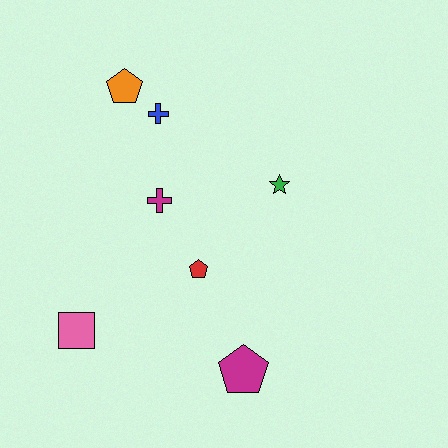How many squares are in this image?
There is 1 square.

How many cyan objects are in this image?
There are no cyan objects.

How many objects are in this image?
There are 7 objects.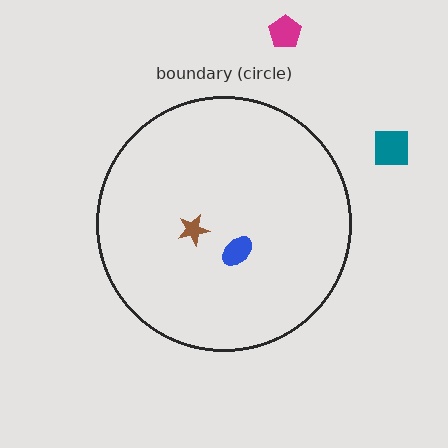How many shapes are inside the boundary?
2 inside, 2 outside.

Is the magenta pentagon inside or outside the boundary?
Outside.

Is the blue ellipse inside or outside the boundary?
Inside.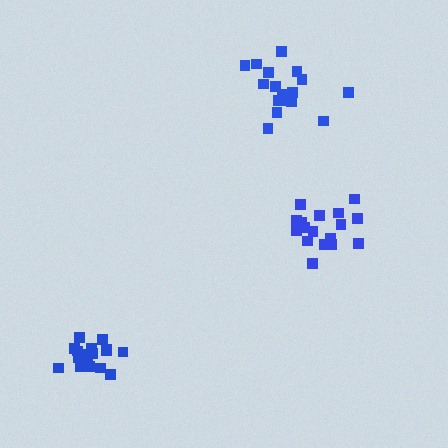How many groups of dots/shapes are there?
There are 3 groups.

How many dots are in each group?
Group 1: 20 dots, Group 2: 17 dots, Group 3: 18 dots (55 total).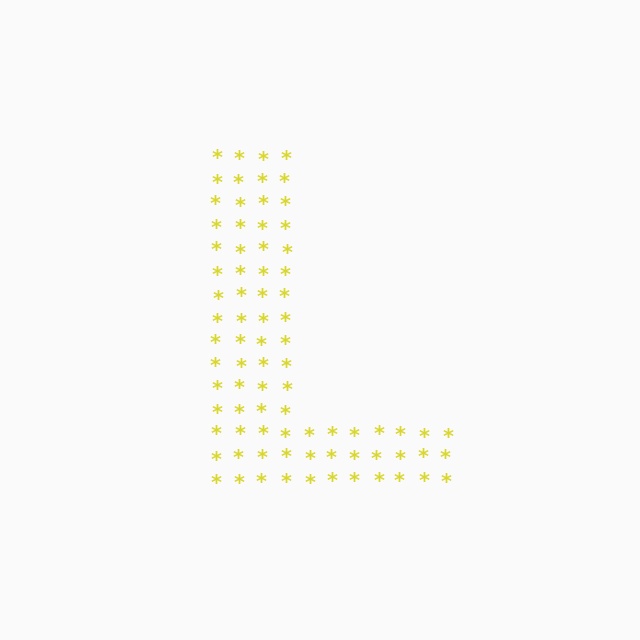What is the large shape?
The large shape is the letter L.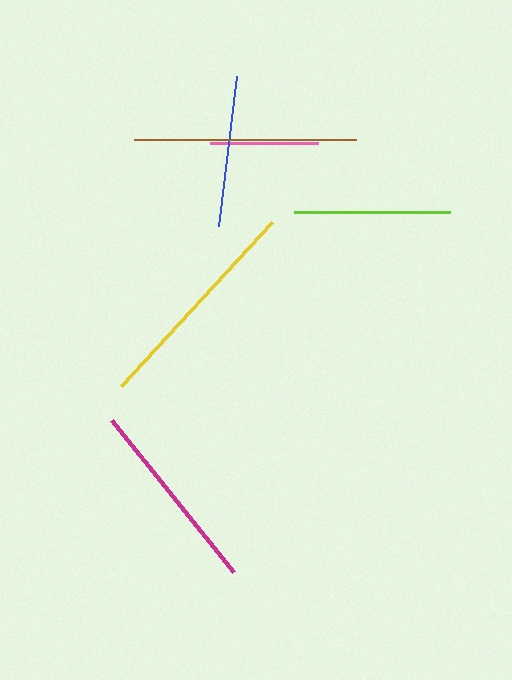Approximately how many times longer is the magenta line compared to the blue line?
The magenta line is approximately 1.3 times the length of the blue line.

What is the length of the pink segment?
The pink segment is approximately 108 pixels long.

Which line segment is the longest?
The yellow line is the longest at approximately 224 pixels.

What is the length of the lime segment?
The lime segment is approximately 156 pixels long.